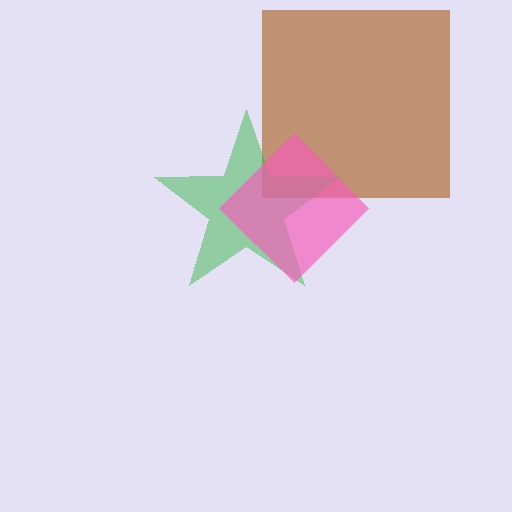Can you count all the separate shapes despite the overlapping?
Yes, there are 3 separate shapes.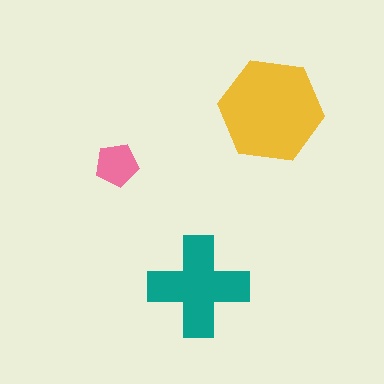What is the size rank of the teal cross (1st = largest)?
2nd.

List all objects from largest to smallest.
The yellow hexagon, the teal cross, the pink pentagon.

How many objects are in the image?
There are 3 objects in the image.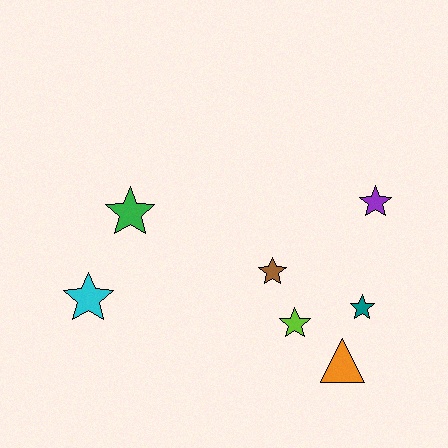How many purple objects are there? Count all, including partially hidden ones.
There is 1 purple object.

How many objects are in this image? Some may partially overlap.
There are 7 objects.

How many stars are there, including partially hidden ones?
There are 6 stars.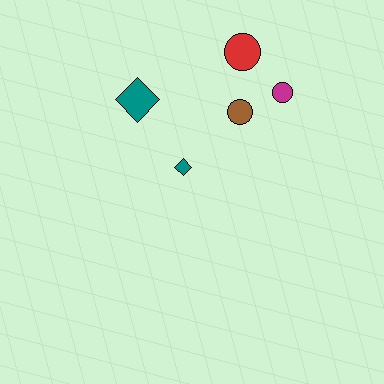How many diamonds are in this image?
There are 2 diamonds.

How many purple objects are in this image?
There are no purple objects.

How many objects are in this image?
There are 5 objects.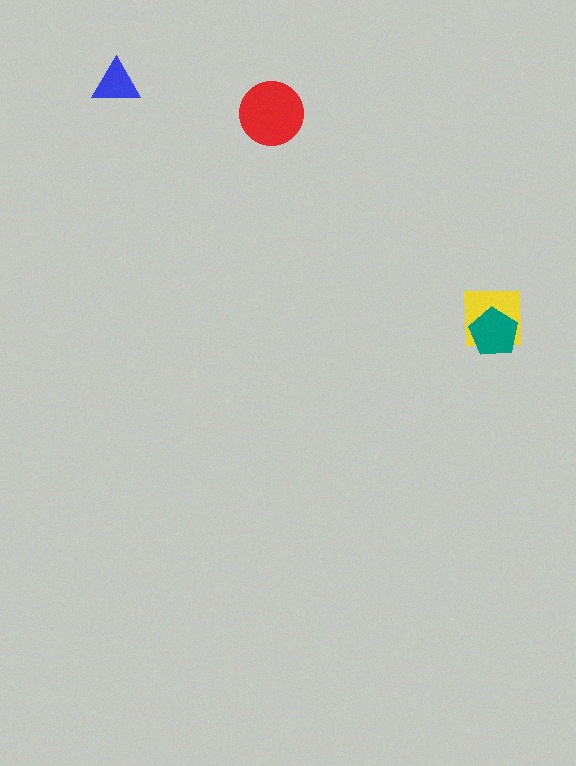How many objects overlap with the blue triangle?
0 objects overlap with the blue triangle.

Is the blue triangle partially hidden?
No, no other shape covers it.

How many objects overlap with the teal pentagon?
1 object overlaps with the teal pentagon.